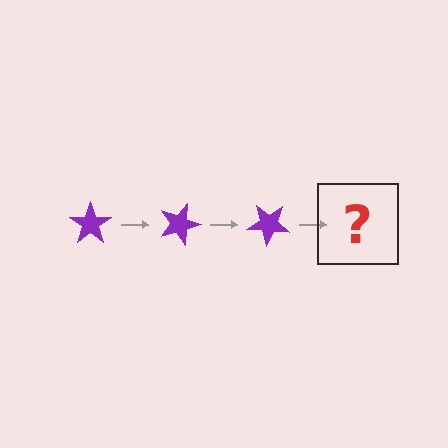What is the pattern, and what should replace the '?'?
The pattern is that the star rotates 20 degrees each step. The '?' should be a purple star rotated 60 degrees.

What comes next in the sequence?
The next element should be a purple star rotated 60 degrees.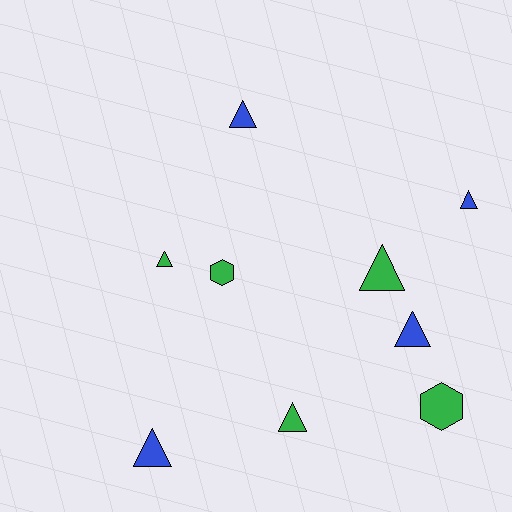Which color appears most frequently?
Green, with 5 objects.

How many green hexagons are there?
There are 2 green hexagons.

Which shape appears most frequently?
Triangle, with 7 objects.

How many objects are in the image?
There are 9 objects.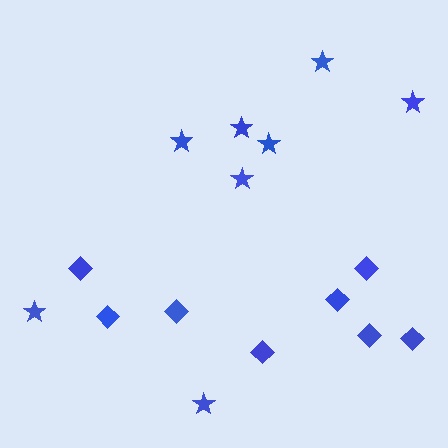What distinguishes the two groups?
There are 2 groups: one group of diamonds (8) and one group of stars (8).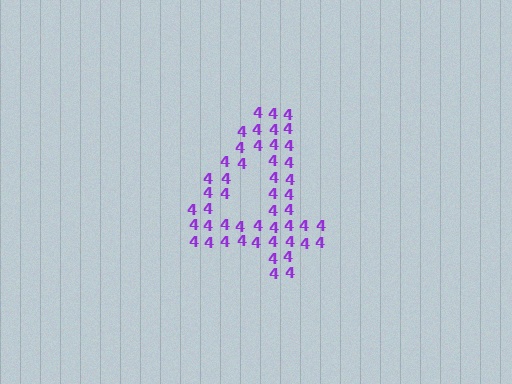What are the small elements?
The small elements are digit 4's.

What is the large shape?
The large shape is the digit 4.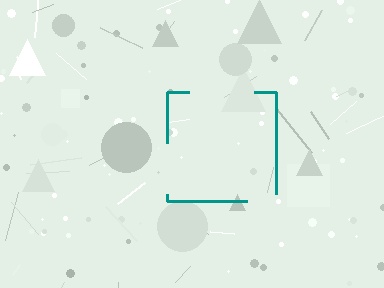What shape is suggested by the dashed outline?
The dashed outline suggests a square.